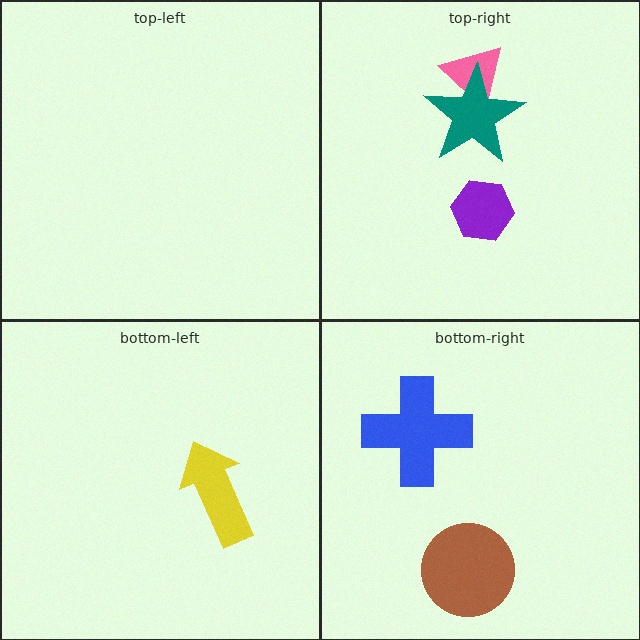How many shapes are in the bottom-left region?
1.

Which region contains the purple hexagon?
The top-right region.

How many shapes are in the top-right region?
3.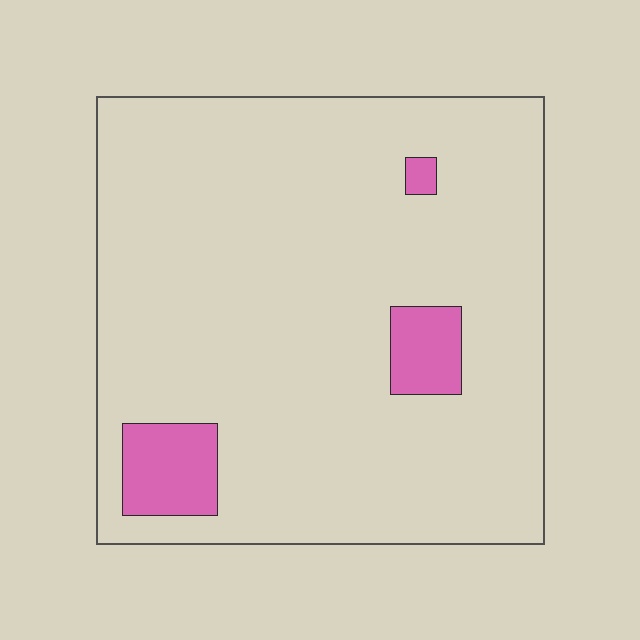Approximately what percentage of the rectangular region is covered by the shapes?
Approximately 10%.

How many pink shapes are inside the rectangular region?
3.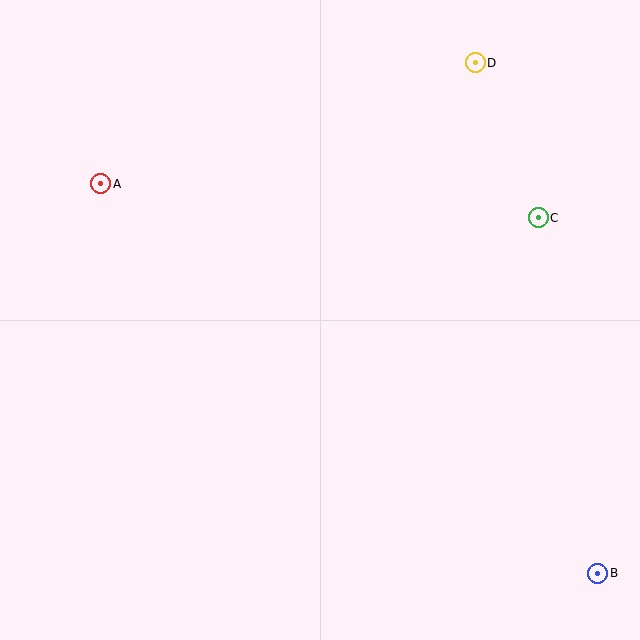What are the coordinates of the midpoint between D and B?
The midpoint between D and B is at (536, 318).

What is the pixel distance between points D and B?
The distance between D and B is 525 pixels.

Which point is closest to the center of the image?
Point C at (538, 218) is closest to the center.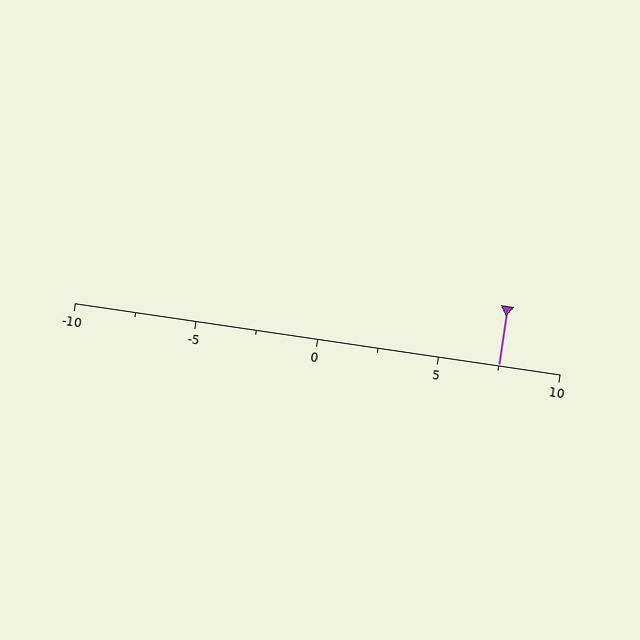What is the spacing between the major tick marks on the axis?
The major ticks are spaced 5 apart.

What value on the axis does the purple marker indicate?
The marker indicates approximately 7.5.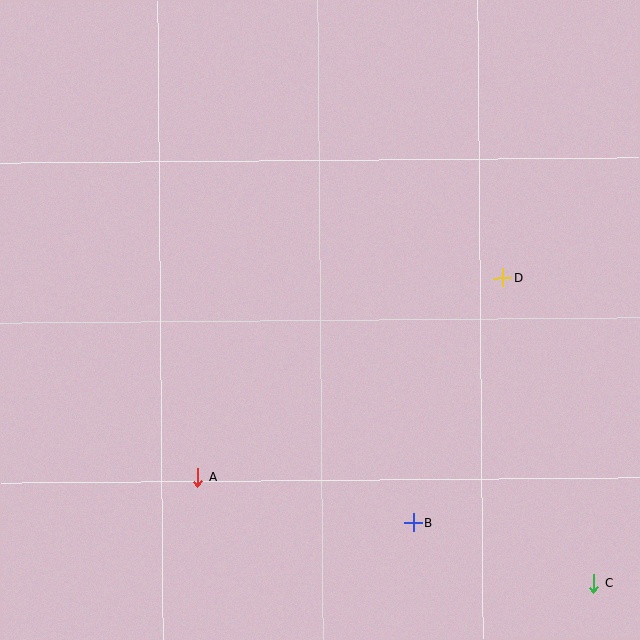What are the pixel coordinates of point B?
Point B is at (413, 523).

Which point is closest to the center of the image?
Point D at (503, 278) is closest to the center.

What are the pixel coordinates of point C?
Point C is at (594, 583).